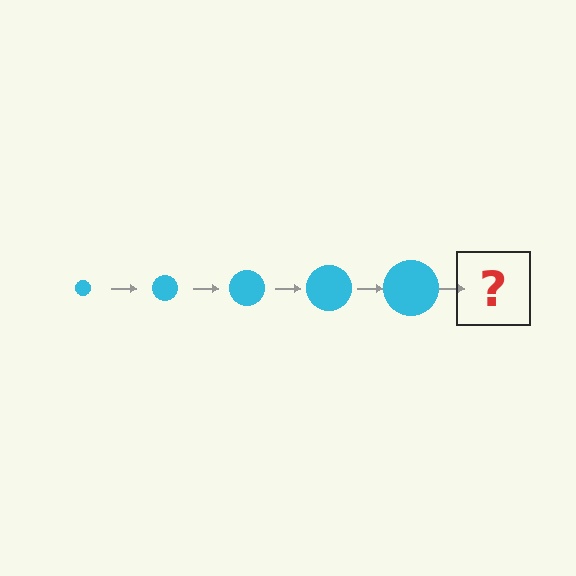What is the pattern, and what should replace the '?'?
The pattern is that the circle gets progressively larger each step. The '?' should be a cyan circle, larger than the previous one.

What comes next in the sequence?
The next element should be a cyan circle, larger than the previous one.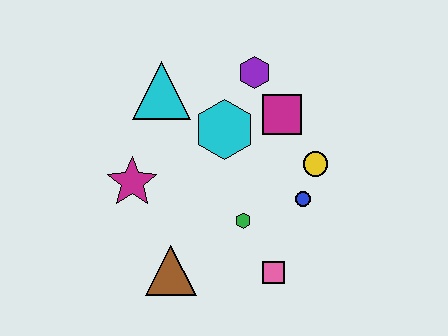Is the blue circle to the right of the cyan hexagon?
Yes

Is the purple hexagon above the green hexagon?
Yes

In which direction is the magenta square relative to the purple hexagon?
The magenta square is below the purple hexagon.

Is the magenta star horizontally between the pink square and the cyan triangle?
No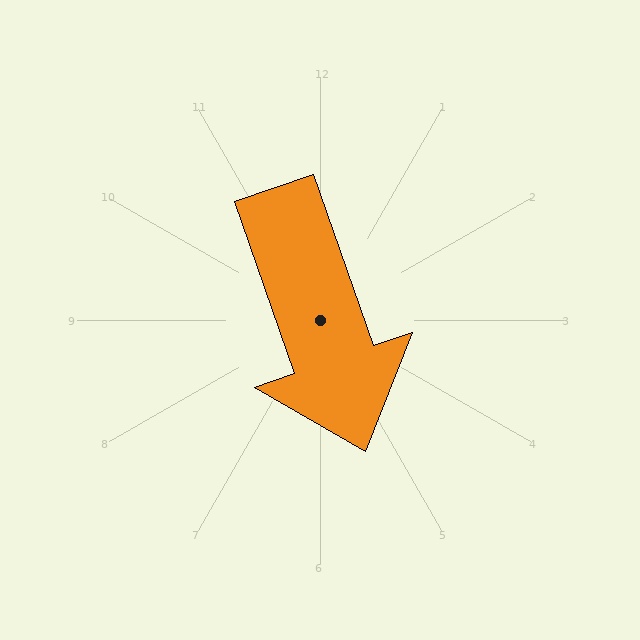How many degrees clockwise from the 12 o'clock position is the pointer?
Approximately 161 degrees.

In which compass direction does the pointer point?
South.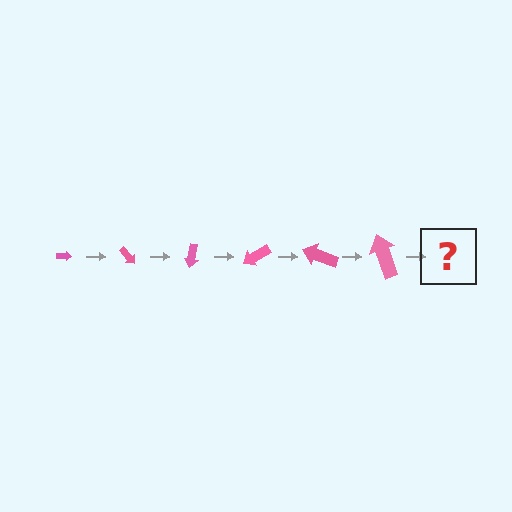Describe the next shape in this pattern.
It should be an arrow, larger than the previous one and rotated 300 degrees from the start.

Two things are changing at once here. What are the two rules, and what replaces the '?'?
The two rules are that the arrow grows larger each step and it rotates 50 degrees each step. The '?' should be an arrow, larger than the previous one and rotated 300 degrees from the start.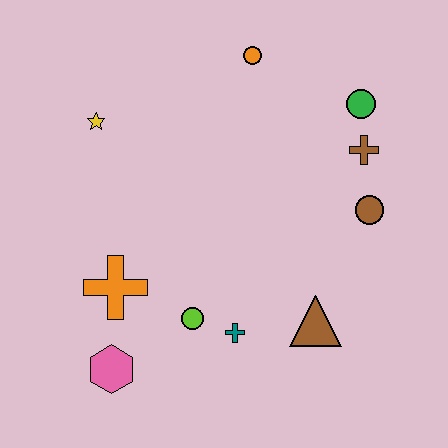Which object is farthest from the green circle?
The pink hexagon is farthest from the green circle.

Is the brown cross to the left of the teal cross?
No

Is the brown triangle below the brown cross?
Yes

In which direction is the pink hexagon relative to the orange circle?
The pink hexagon is below the orange circle.